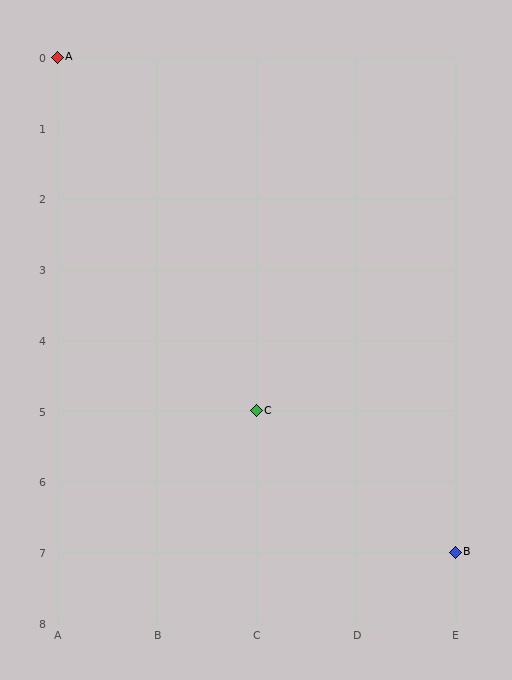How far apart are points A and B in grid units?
Points A and B are 4 columns and 7 rows apart (about 8.1 grid units diagonally).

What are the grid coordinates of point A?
Point A is at grid coordinates (A, 0).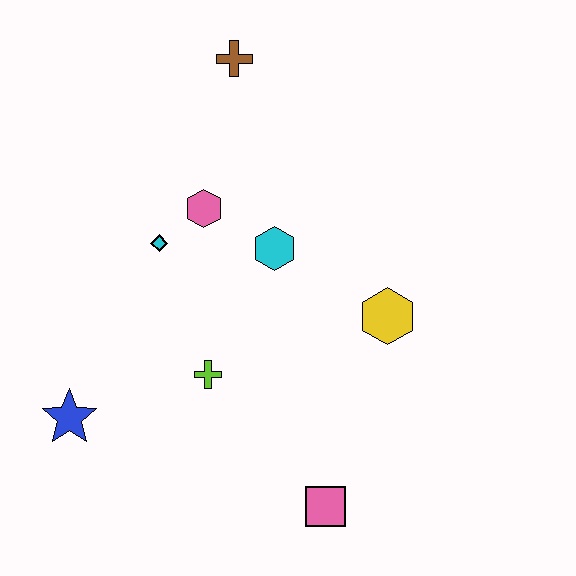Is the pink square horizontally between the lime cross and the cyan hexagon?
No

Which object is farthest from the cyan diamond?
The pink square is farthest from the cyan diamond.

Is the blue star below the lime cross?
Yes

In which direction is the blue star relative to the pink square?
The blue star is to the left of the pink square.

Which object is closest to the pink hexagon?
The cyan diamond is closest to the pink hexagon.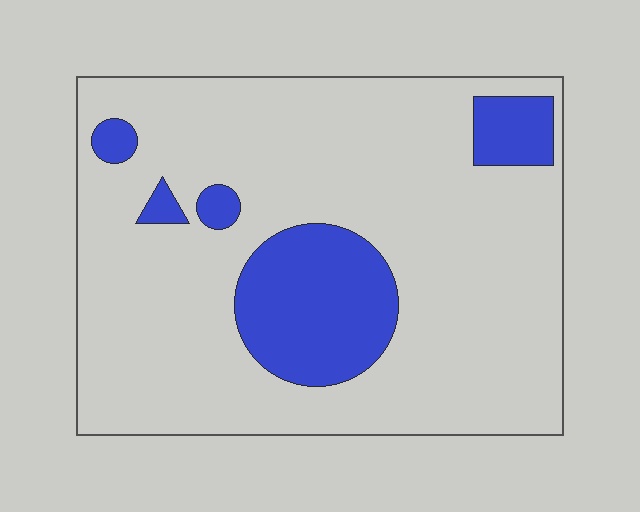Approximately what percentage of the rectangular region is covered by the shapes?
Approximately 20%.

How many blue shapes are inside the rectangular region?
5.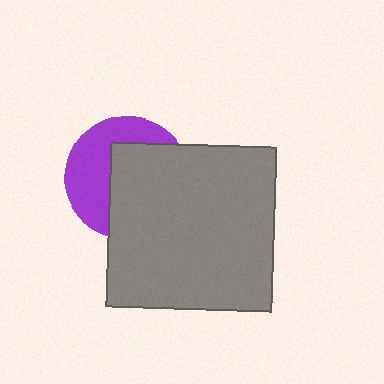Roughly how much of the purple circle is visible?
A small part of it is visible (roughly 44%).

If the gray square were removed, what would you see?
You would see the complete purple circle.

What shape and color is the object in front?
The object in front is a gray square.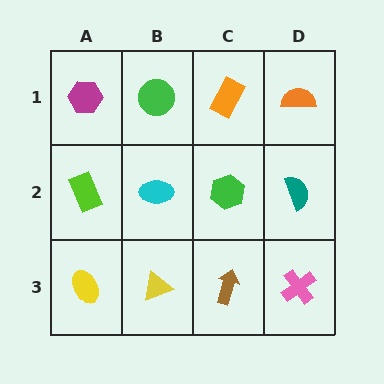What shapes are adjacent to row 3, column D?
A teal semicircle (row 2, column D), a brown arrow (row 3, column C).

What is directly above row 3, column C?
A green hexagon.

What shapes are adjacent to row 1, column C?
A green hexagon (row 2, column C), a green circle (row 1, column B), an orange semicircle (row 1, column D).